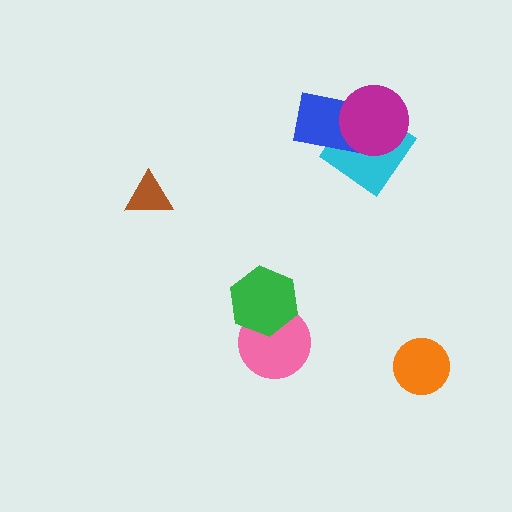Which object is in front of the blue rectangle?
The magenta circle is in front of the blue rectangle.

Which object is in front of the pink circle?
The green hexagon is in front of the pink circle.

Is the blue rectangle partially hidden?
Yes, it is partially covered by another shape.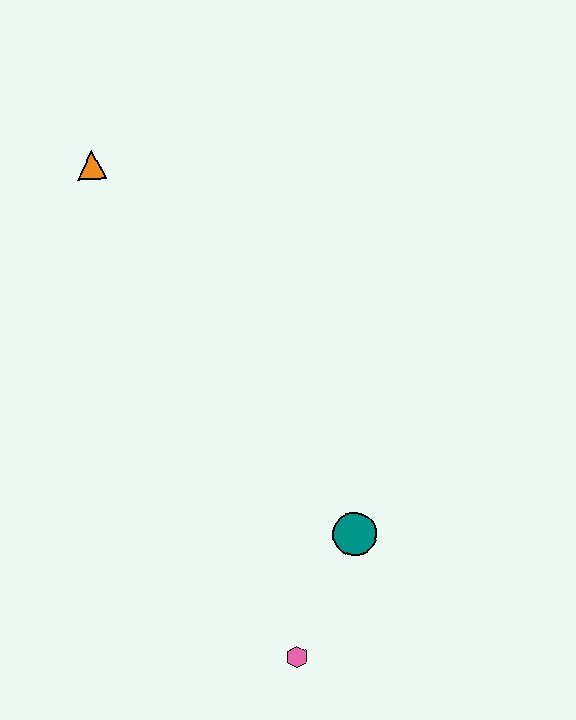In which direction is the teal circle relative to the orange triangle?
The teal circle is below the orange triangle.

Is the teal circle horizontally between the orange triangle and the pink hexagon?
No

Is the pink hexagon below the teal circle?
Yes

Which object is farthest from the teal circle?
The orange triangle is farthest from the teal circle.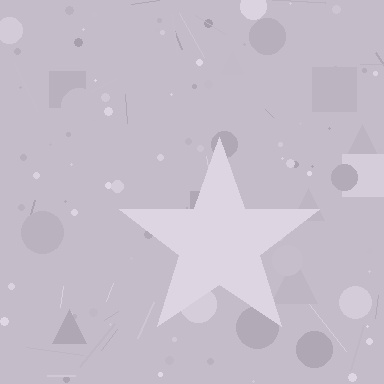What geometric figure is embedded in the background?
A star is embedded in the background.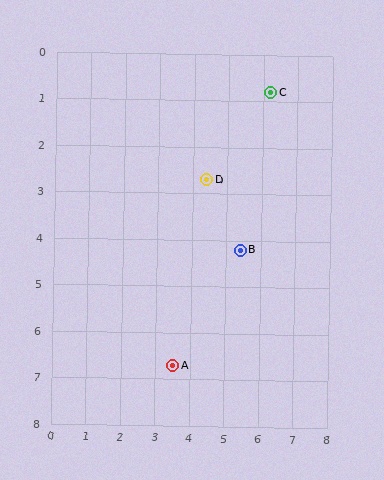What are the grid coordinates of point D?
Point D is at approximately (4.4, 2.7).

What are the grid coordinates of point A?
Point A is at approximately (3.5, 6.7).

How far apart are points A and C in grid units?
Points A and C are about 6.5 grid units apart.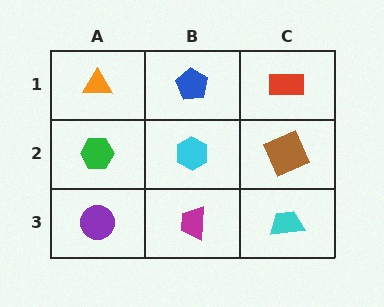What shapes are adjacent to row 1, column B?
A cyan hexagon (row 2, column B), an orange triangle (row 1, column A), a red rectangle (row 1, column C).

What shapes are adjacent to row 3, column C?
A brown square (row 2, column C), a magenta trapezoid (row 3, column B).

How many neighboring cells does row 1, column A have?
2.